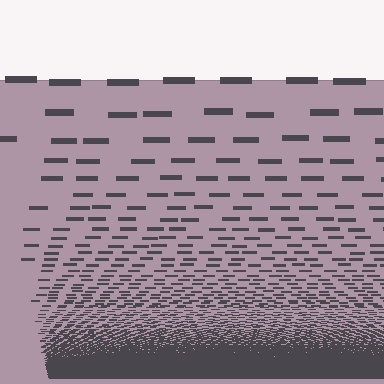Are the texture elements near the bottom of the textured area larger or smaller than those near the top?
Smaller. The gradient is inverted — elements near the bottom are smaller and denser.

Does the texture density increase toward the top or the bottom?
Density increases toward the bottom.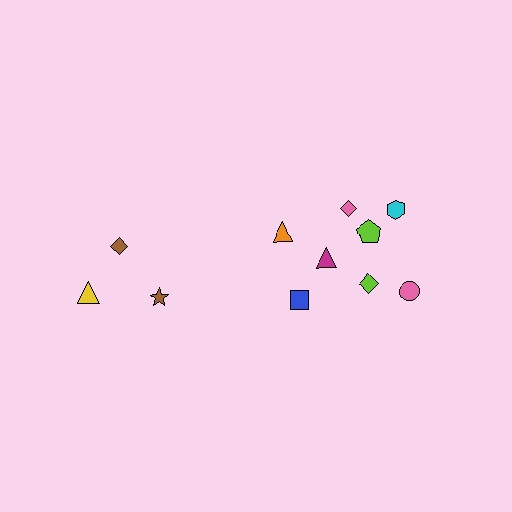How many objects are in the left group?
There are 3 objects.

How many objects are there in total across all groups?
There are 11 objects.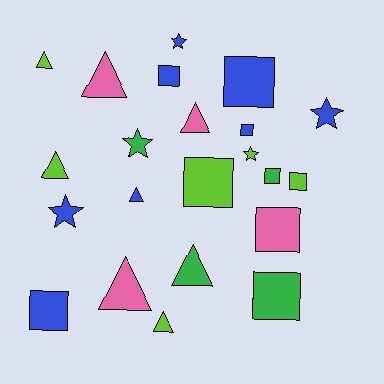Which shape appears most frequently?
Square, with 9 objects.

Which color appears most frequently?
Blue, with 8 objects.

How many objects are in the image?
There are 22 objects.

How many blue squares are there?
There are 4 blue squares.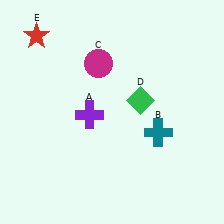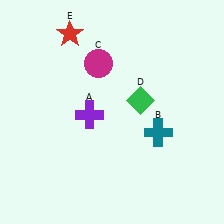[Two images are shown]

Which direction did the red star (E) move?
The red star (E) moved right.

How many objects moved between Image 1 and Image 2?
1 object moved between the two images.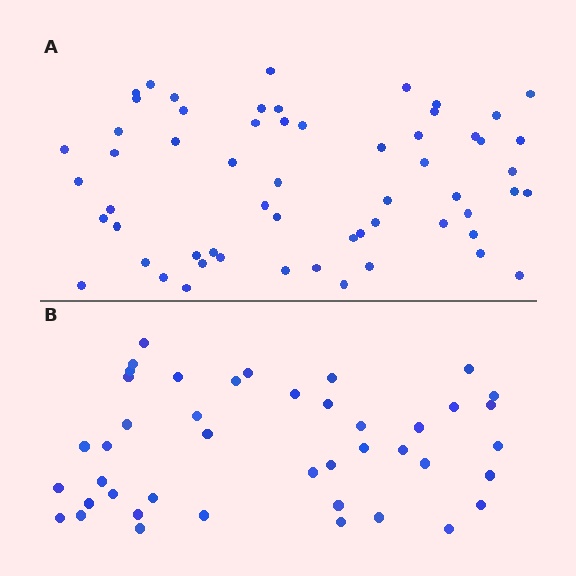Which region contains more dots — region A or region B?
Region A (the top region) has more dots.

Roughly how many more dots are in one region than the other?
Region A has approximately 15 more dots than region B.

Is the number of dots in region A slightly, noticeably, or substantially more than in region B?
Region A has noticeably more, but not dramatically so. The ratio is roughly 1.4 to 1.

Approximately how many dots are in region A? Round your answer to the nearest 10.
About 60 dots. (The exact count is 59, which rounds to 60.)